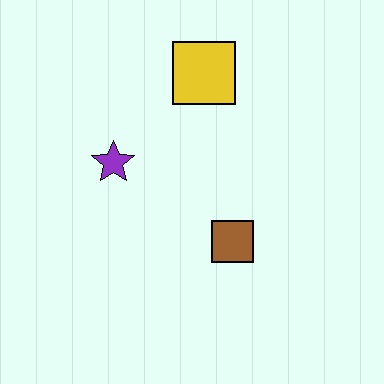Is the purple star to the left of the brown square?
Yes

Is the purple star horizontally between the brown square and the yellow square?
No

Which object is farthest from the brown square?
The yellow square is farthest from the brown square.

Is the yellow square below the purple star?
No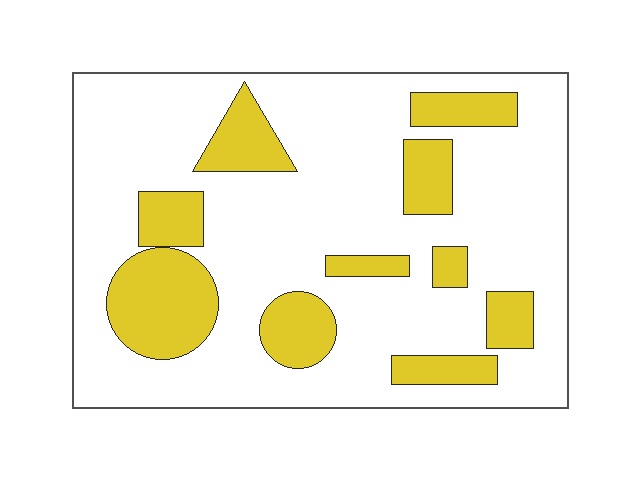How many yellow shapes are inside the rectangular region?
10.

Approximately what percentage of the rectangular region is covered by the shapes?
Approximately 25%.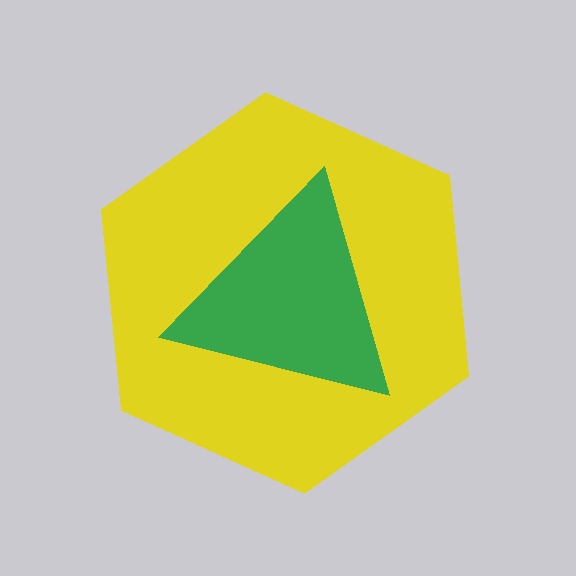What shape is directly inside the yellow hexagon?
The green triangle.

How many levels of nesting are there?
2.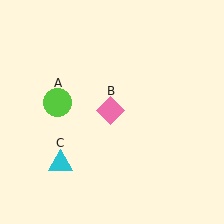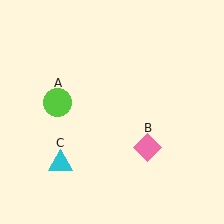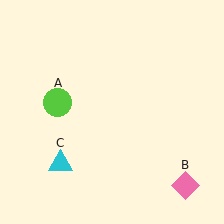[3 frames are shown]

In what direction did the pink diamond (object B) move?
The pink diamond (object B) moved down and to the right.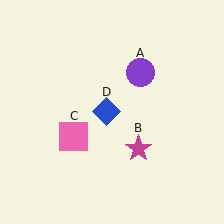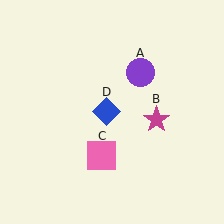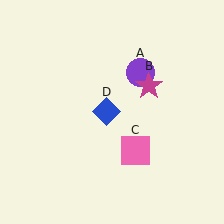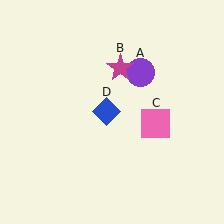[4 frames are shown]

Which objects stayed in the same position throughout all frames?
Purple circle (object A) and blue diamond (object D) remained stationary.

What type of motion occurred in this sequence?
The magenta star (object B), pink square (object C) rotated counterclockwise around the center of the scene.